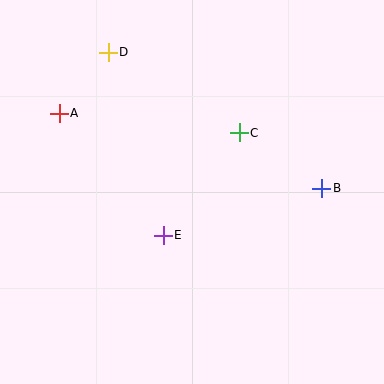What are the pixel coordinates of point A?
Point A is at (59, 113).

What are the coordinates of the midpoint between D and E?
The midpoint between D and E is at (136, 144).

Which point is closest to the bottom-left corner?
Point E is closest to the bottom-left corner.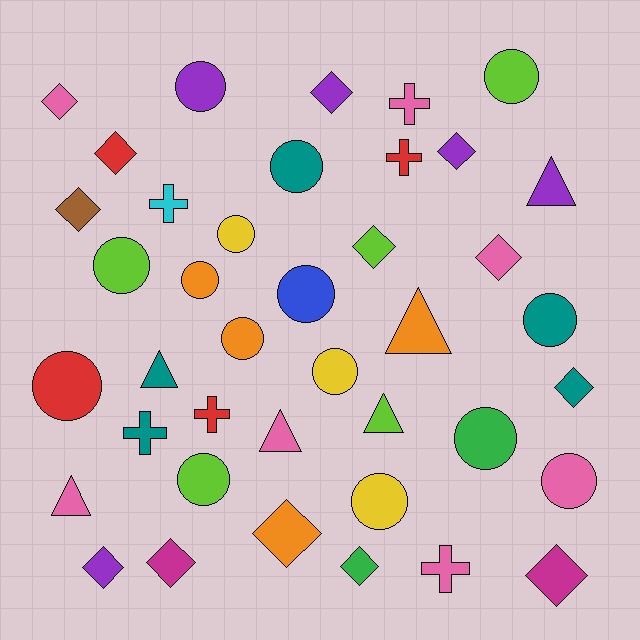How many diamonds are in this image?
There are 13 diamonds.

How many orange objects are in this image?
There are 4 orange objects.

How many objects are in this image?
There are 40 objects.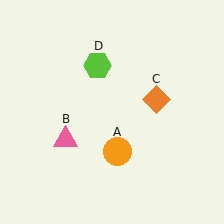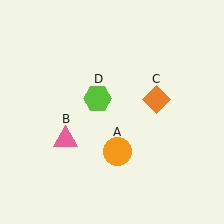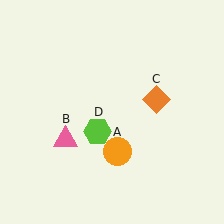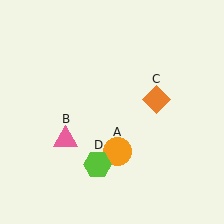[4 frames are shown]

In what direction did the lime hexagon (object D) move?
The lime hexagon (object D) moved down.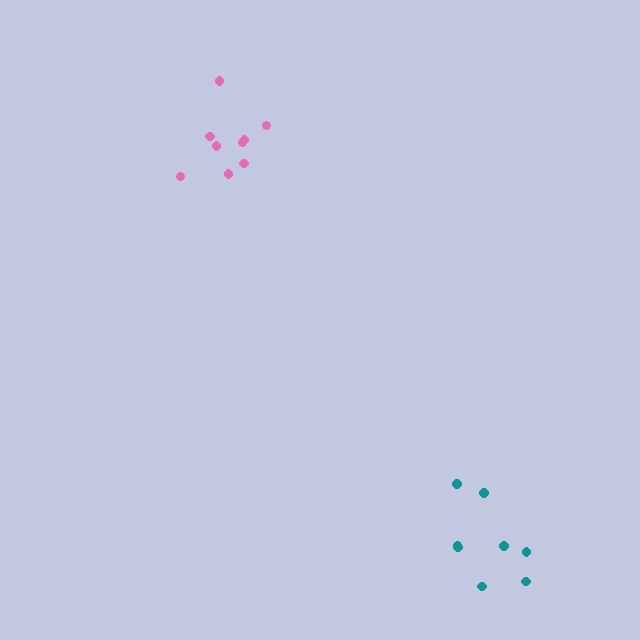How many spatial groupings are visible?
There are 2 spatial groupings.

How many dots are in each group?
Group 1: 9 dots, Group 2: 8 dots (17 total).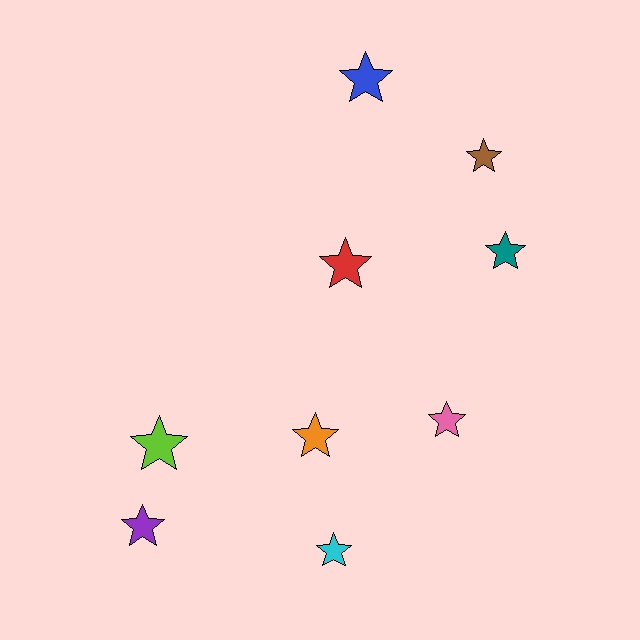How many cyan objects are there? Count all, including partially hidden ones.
There is 1 cyan object.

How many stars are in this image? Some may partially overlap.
There are 9 stars.